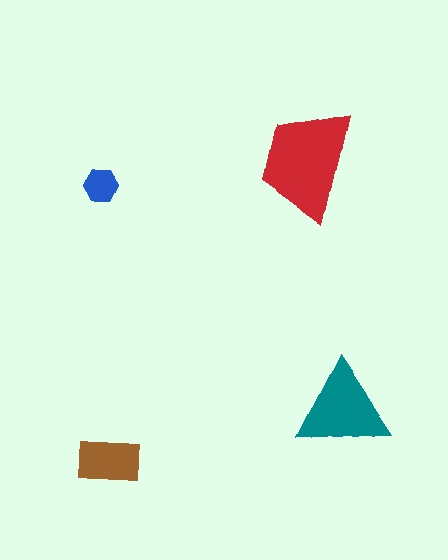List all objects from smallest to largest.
The blue hexagon, the brown rectangle, the teal triangle, the red trapezoid.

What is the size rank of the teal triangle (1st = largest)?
2nd.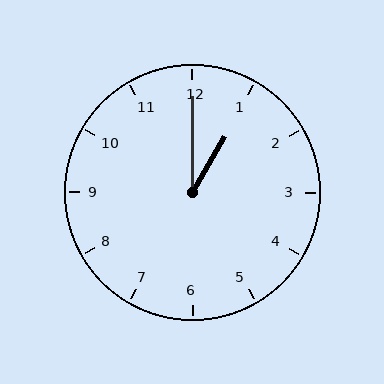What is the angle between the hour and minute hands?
Approximately 30 degrees.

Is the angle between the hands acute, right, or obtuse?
It is acute.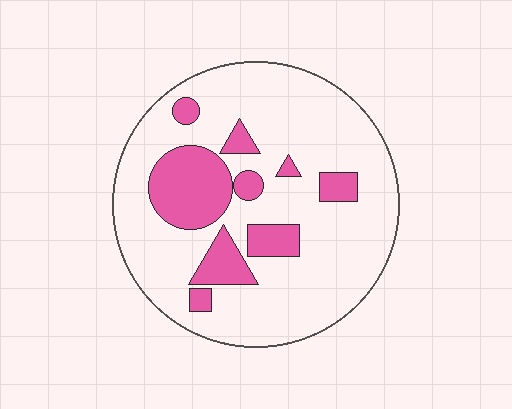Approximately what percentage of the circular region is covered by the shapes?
Approximately 20%.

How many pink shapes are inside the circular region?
9.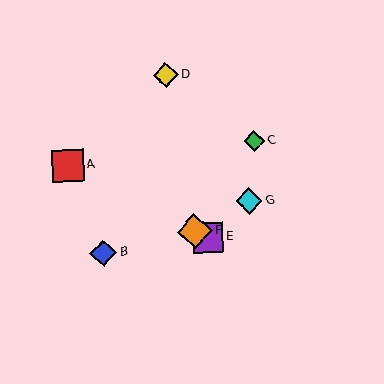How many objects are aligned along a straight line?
3 objects (A, E, F) are aligned along a straight line.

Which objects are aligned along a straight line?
Objects A, E, F are aligned along a straight line.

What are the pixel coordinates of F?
Object F is at (195, 231).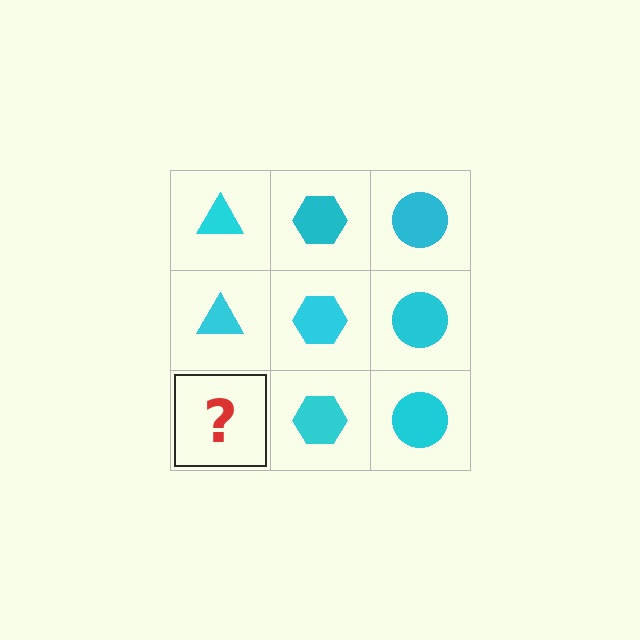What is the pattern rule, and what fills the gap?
The rule is that each column has a consistent shape. The gap should be filled with a cyan triangle.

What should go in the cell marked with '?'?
The missing cell should contain a cyan triangle.